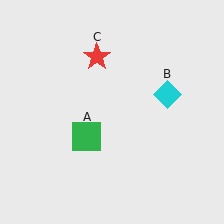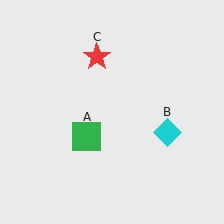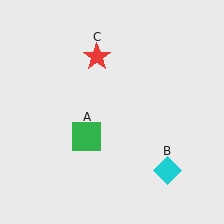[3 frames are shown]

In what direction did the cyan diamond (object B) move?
The cyan diamond (object B) moved down.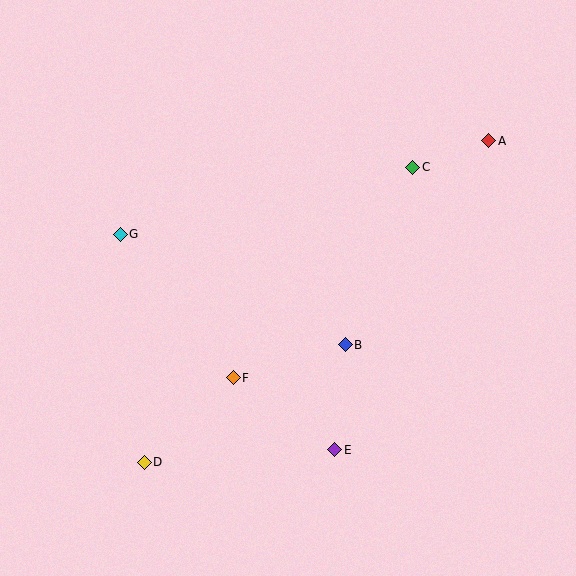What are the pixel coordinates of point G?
Point G is at (120, 234).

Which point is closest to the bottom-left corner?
Point D is closest to the bottom-left corner.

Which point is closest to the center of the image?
Point B at (345, 345) is closest to the center.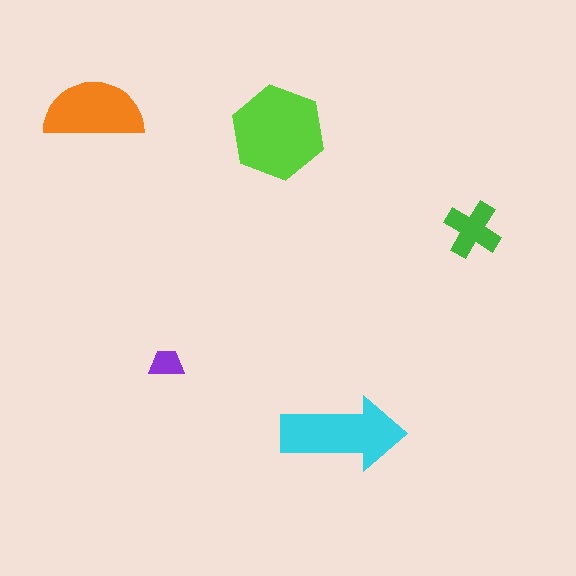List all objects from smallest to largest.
The purple trapezoid, the green cross, the orange semicircle, the cyan arrow, the lime hexagon.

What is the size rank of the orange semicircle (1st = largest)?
3rd.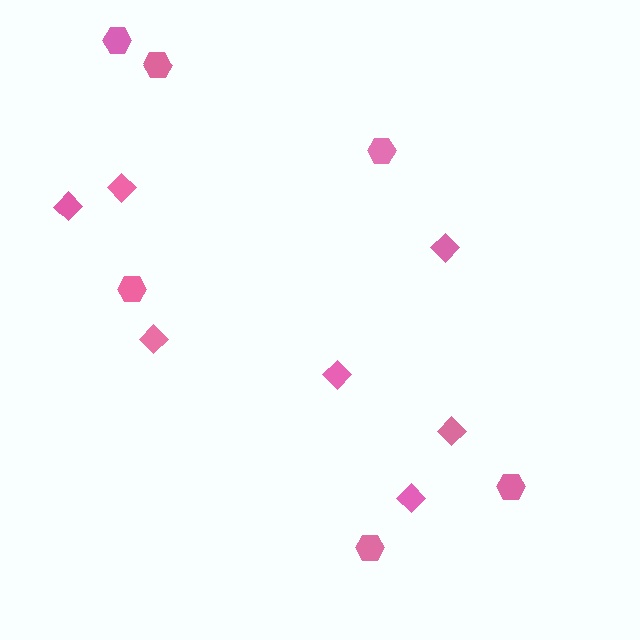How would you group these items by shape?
There are 2 groups: one group of hexagons (6) and one group of diamonds (7).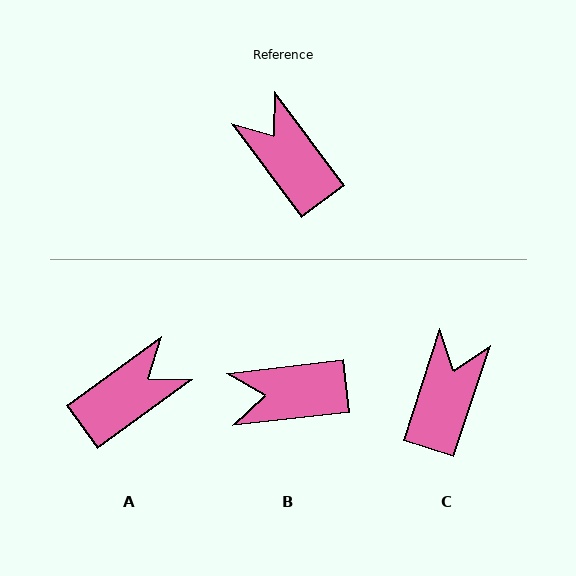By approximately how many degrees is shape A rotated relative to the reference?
Approximately 91 degrees clockwise.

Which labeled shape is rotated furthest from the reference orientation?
A, about 91 degrees away.